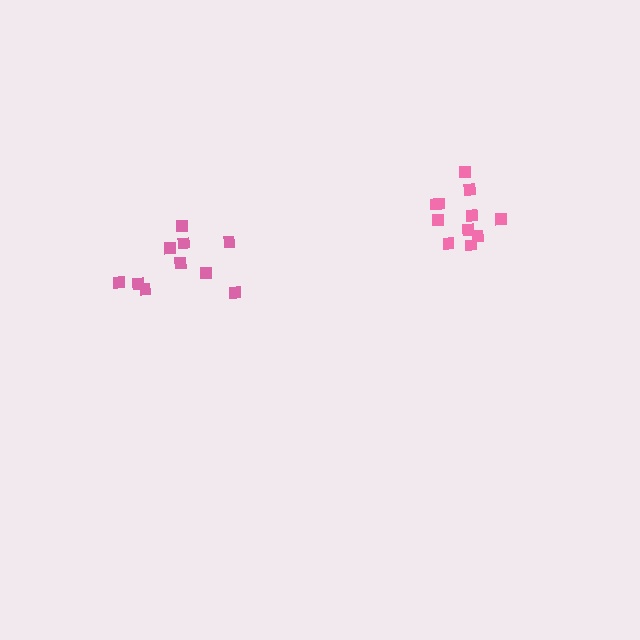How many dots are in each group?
Group 1: 11 dots, Group 2: 10 dots (21 total).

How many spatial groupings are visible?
There are 2 spatial groupings.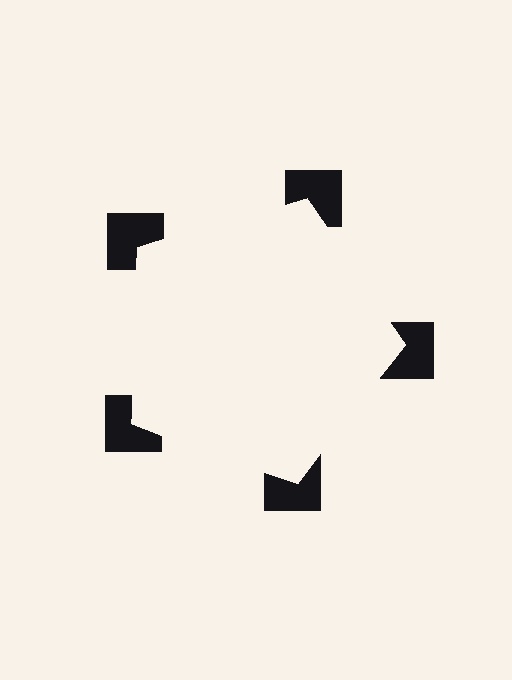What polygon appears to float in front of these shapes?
An illusory pentagon — its edges are inferred from the aligned wedge cuts in the notched squares, not physically drawn.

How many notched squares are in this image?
There are 5 — one at each vertex of the illusory pentagon.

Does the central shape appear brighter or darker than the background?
It typically appears slightly brighter than the background, even though no actual brightness change is drawn.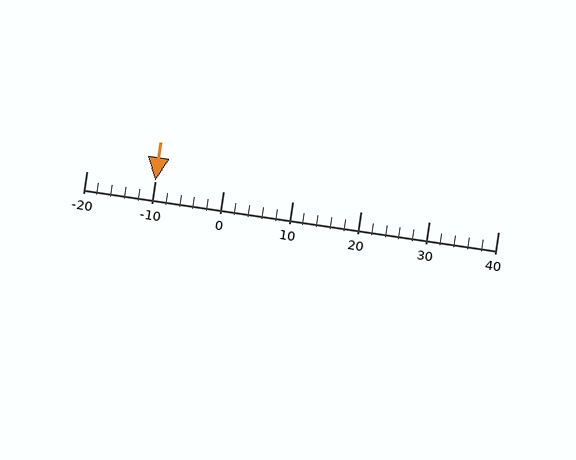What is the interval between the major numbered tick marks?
The major tick marks are spaced 10 units apart.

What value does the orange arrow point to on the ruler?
The orange arrow points to approximately -10.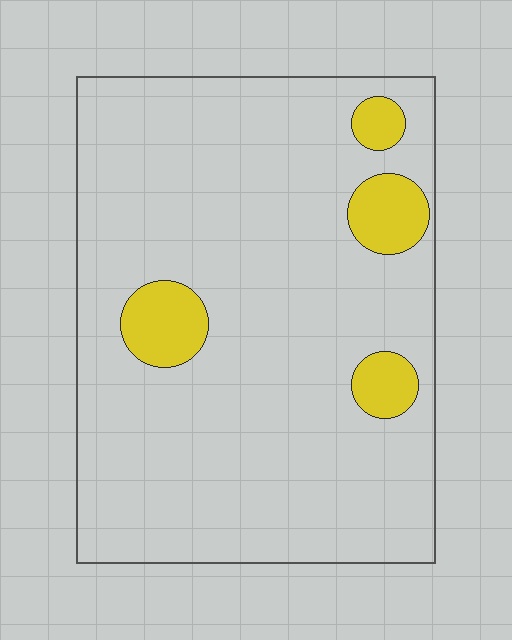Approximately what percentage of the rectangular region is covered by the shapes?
Approximately 10%.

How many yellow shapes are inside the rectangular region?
4.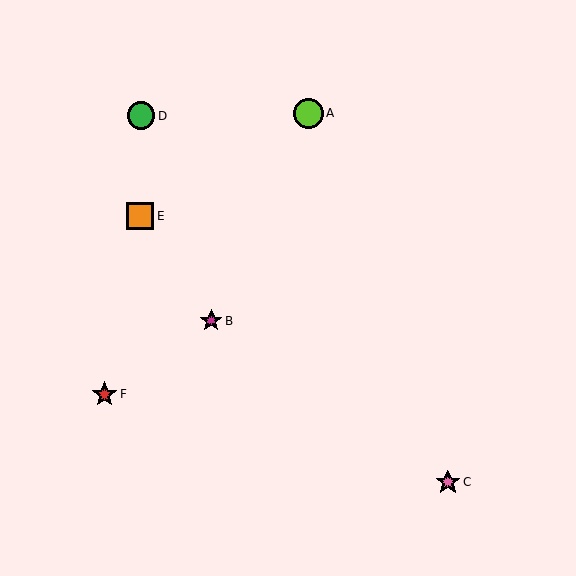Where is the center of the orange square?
The center of the orange square is at (140, 216).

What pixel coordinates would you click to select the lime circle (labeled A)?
Click at (308, 113) to select the lime circle A.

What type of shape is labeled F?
Shape F is a red star.